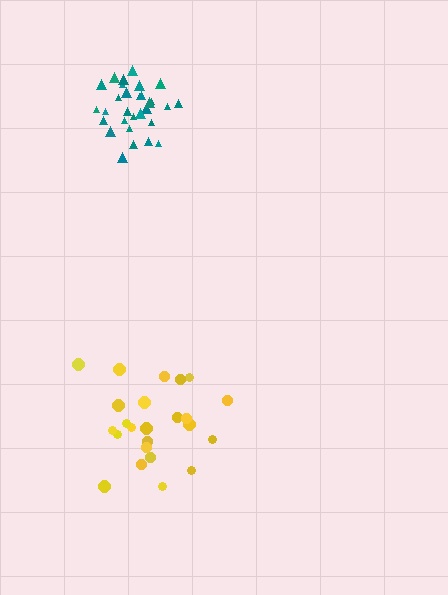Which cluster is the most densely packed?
Teal.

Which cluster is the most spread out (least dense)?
Yellow.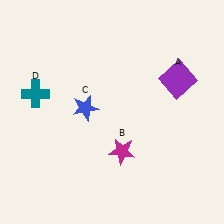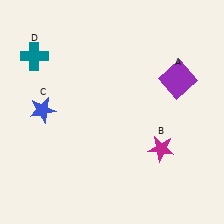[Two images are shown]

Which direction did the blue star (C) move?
The blue star (C) moved left.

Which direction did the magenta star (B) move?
The magenta star (B) moved right.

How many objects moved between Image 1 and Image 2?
3 objects moved between the two images.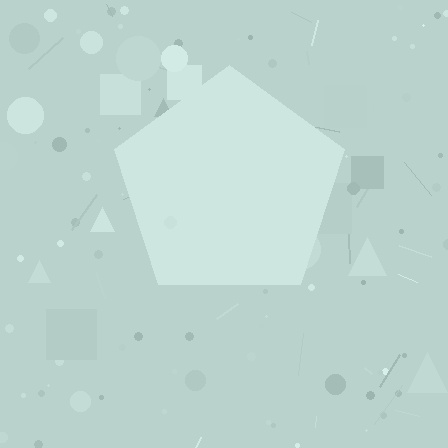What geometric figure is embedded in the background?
A pentagon is embedded in the background.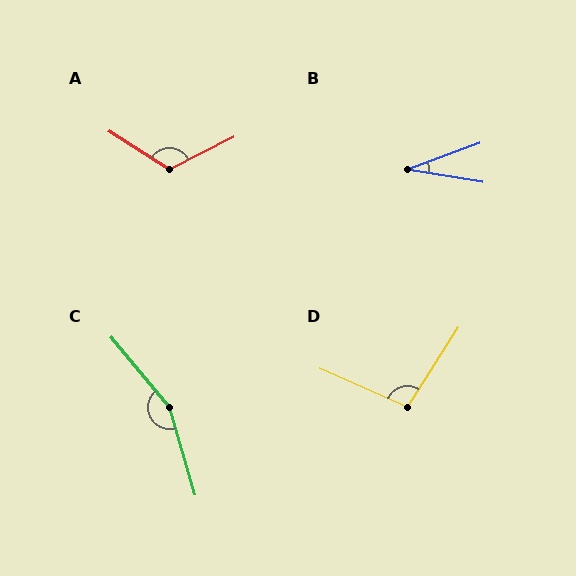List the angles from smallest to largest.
B (29°), D (99°), A (121°), C (156°).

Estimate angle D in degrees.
Approximately 99 degrees.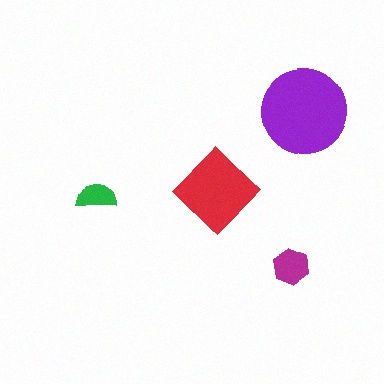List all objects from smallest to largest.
The green semicircle, the magenta hexagon, the red diamond, the purple circle.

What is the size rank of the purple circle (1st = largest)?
1st.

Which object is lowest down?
The magenta hexagon is bottommost.